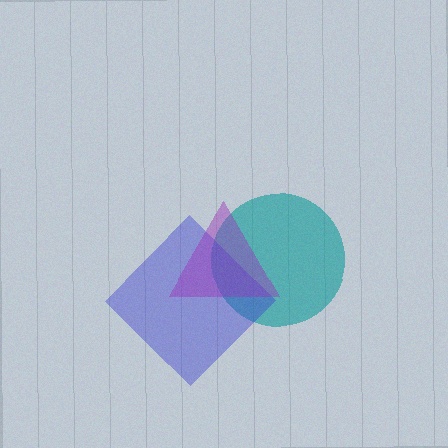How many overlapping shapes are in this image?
There are 3 overlapping shapes in the image.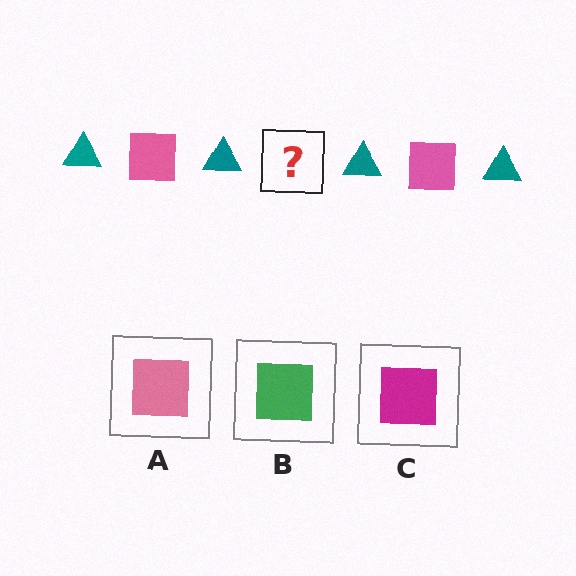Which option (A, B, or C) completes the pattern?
A.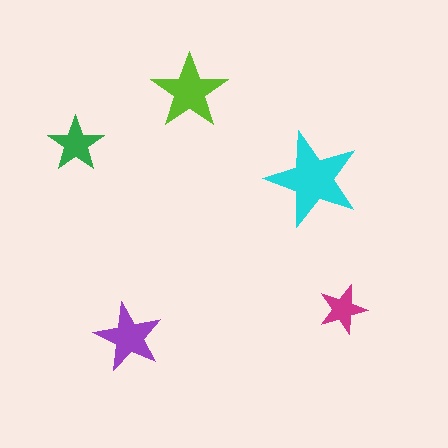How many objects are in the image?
There are 5 objects in the image.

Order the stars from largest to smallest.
the cyan one, the lime one, the purple one, the green one, the magenta one.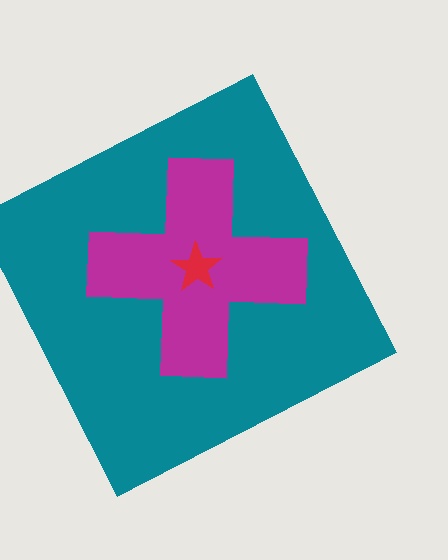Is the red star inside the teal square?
Yes.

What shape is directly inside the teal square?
The magenta cross.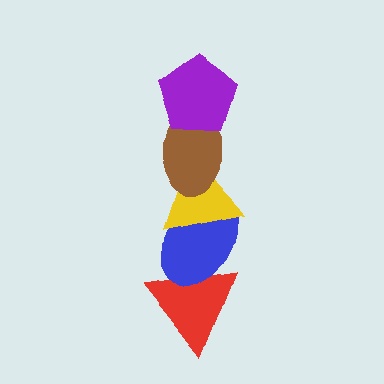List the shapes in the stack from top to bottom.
From top to bottom: the purple pentagon, the brown ellipse, the yellow triangle, the blue ellipse, the red triangle.